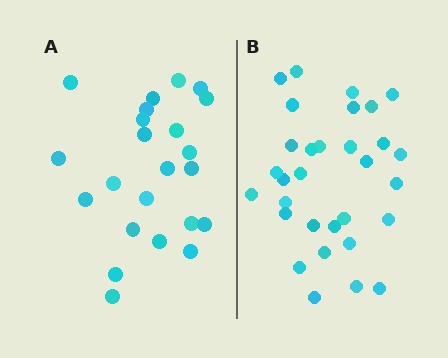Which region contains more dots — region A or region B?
Region B (the right region) has more dots.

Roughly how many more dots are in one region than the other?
Region B has roughly 8 or so more dots than region A.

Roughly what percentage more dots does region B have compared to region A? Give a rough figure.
About 35% more.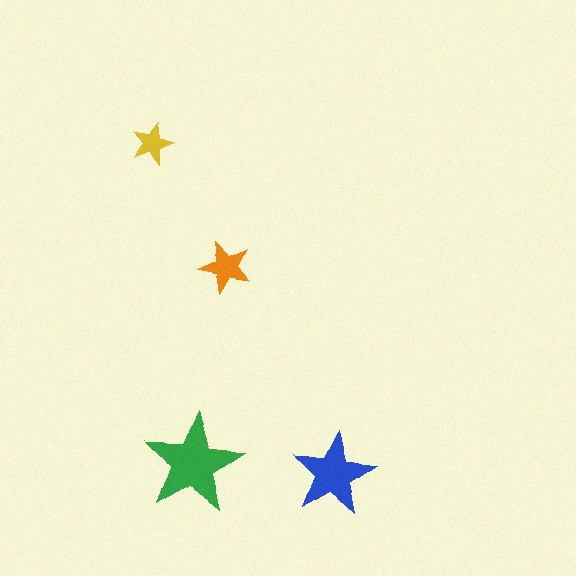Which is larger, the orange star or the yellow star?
The orange one.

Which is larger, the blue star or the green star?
The green one.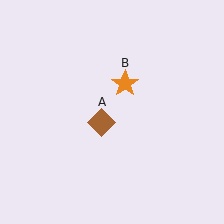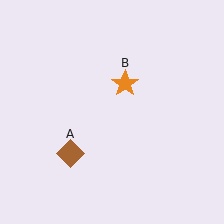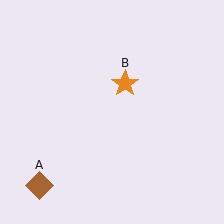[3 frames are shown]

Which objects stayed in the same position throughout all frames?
Orange star (object B) remained stationary.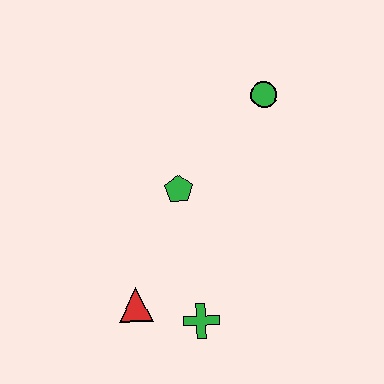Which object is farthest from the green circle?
The red triangle is farthest from the green circle.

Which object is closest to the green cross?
The red triangle is closest to the green cross.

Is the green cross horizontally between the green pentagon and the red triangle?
No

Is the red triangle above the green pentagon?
No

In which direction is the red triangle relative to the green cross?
The red triangle is to the left of the green cross.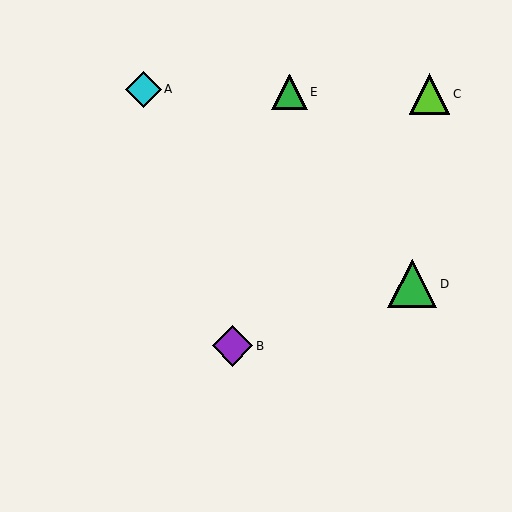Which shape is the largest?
The green triangle (labeled D) is the largest.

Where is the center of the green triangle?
The center of the green triangle is at (412, 284).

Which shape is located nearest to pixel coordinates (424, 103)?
The lime triangle (labeled C) at (430, 94) is nearest to that location.